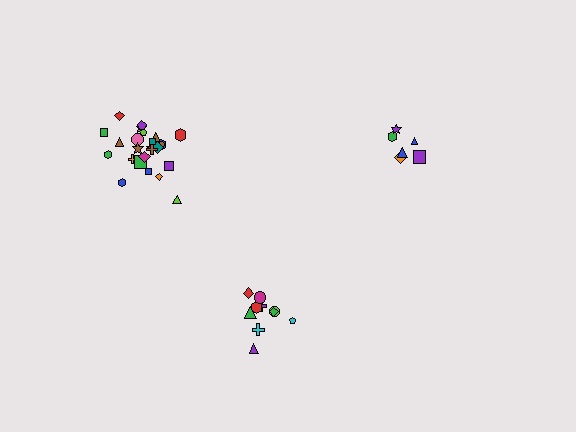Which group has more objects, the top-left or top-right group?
The top-left group.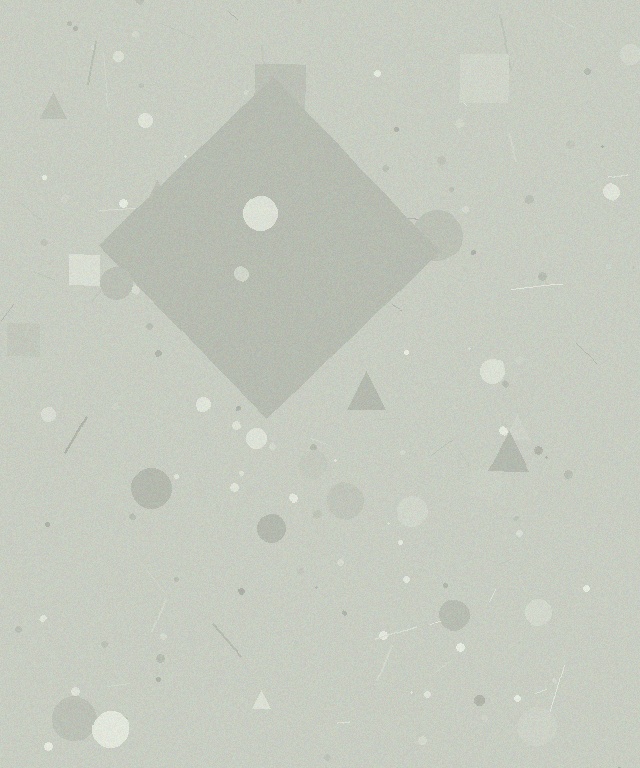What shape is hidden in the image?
A diamond is hidden in the image.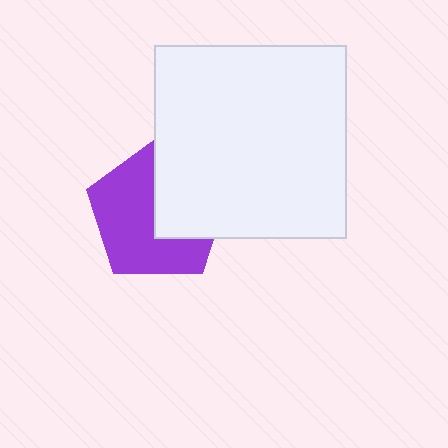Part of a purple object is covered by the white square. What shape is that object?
It is a pentagon.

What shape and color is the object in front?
The object in front is a white square.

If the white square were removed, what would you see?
You would see the complete purple pentagon.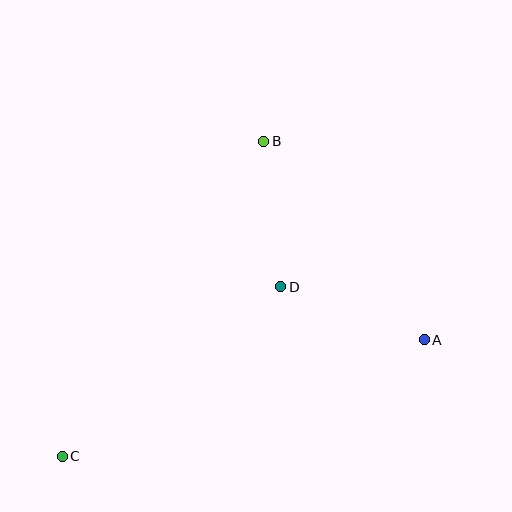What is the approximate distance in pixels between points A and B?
The distance between A and B is approximately 255 pixels.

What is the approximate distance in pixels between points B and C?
The distance between B and C is approximately 374 pixels.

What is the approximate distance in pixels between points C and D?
The distance between C and D is approximately 276 pixels.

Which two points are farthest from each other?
Points A and C are farthest from each other.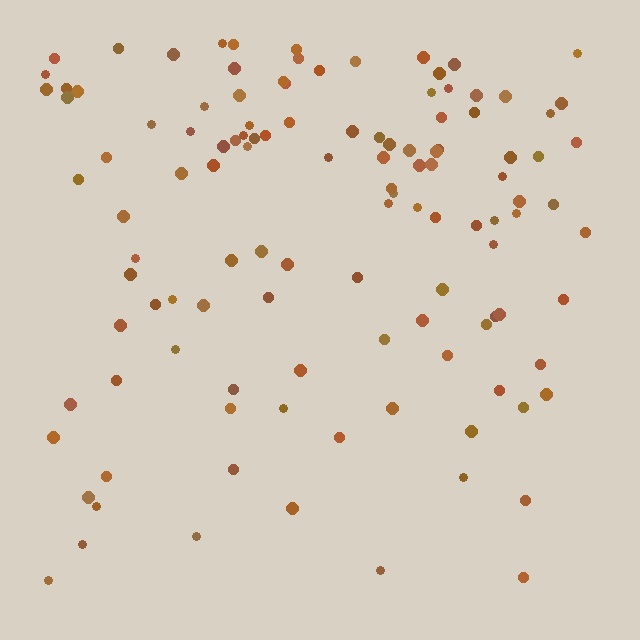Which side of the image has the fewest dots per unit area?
The bottom.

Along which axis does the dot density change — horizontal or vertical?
Vertical.